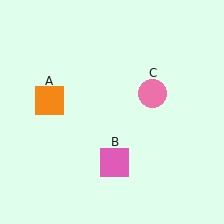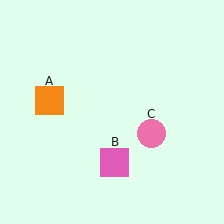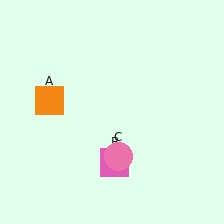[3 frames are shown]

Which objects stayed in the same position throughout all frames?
Orange square (object A) and pink square (object B) remained stationary.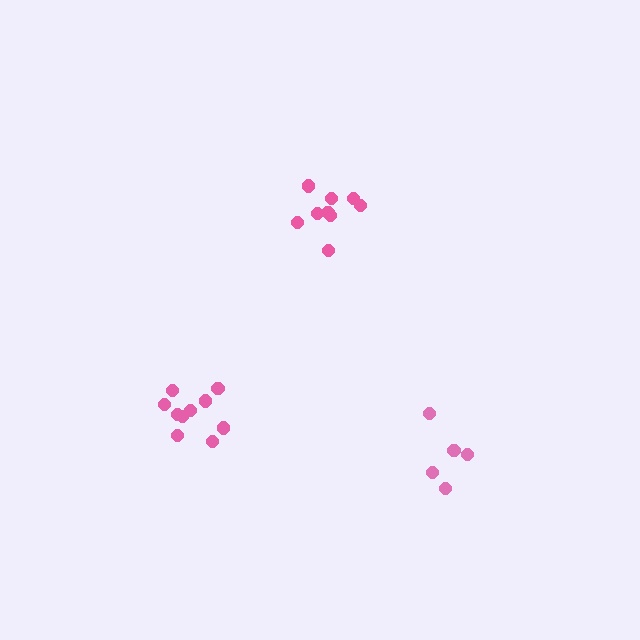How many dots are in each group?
Group 1: 10 dots, Group 2: 5 dots, Group 3: 9 dots (24 total).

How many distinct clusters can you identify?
There are 3 distinct clusters.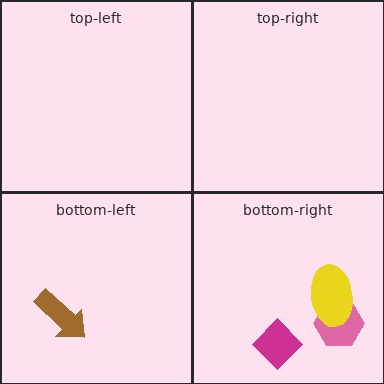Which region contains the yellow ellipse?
The bottom-right region.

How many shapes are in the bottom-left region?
1.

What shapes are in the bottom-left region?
The brown arrow.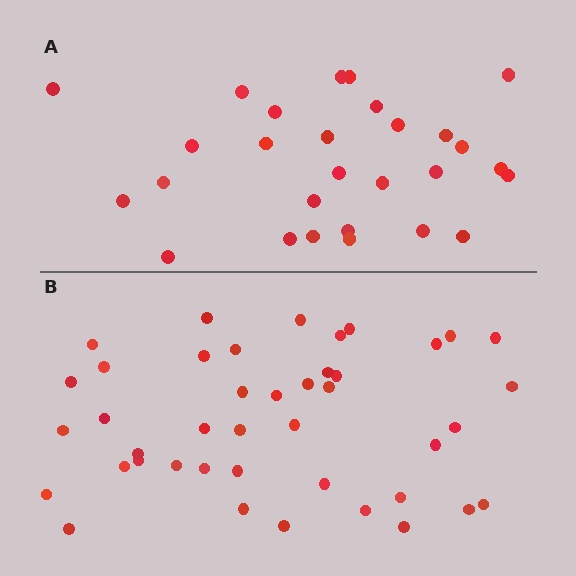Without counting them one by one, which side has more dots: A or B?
Region B (the bottom region) has more dots.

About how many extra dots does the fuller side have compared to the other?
Region B has approximately 15 more dots than region A.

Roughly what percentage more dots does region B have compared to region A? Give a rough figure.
About 50% more.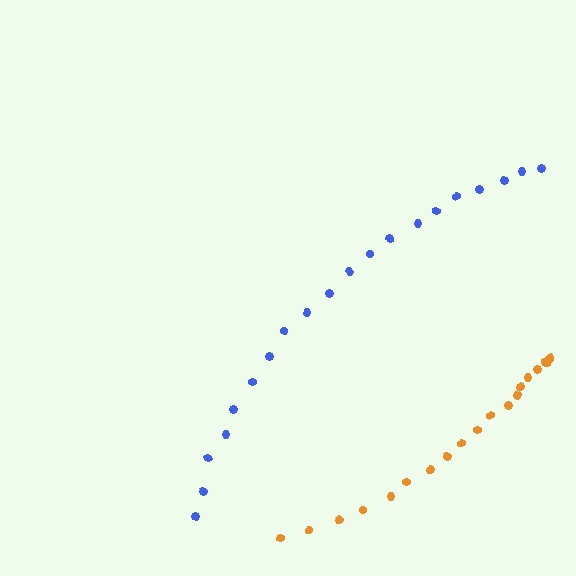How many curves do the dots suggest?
There are 2 distinct paths.